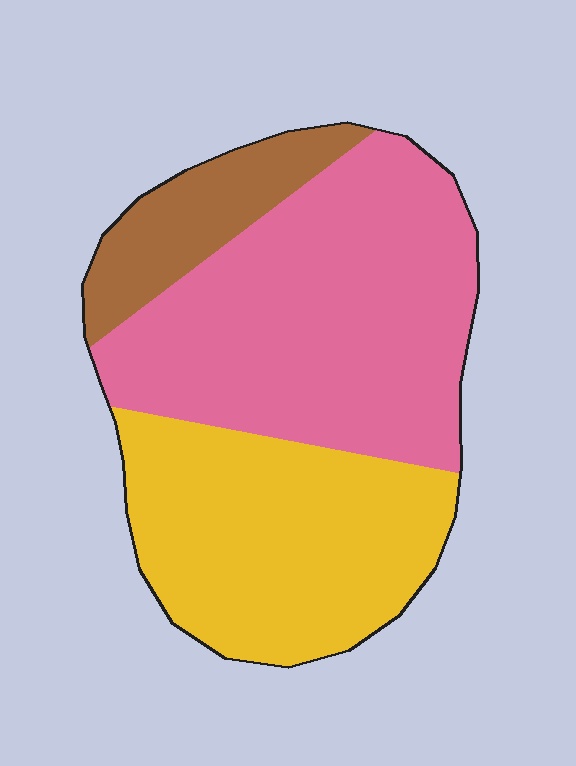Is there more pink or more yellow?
Pink.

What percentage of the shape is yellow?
Yellow takes up about three eighths (3/8) of the shape.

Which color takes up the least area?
Brown, at roughly 15%.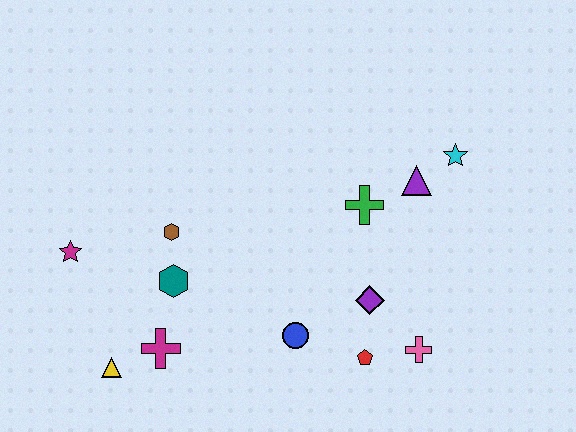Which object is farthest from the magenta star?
The cyan star is farthest from the magenta star.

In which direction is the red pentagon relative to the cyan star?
The red pentagon is below the cyan star.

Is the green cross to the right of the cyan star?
No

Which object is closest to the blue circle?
The red pentagon is closest to the blue circle.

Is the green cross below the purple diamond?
No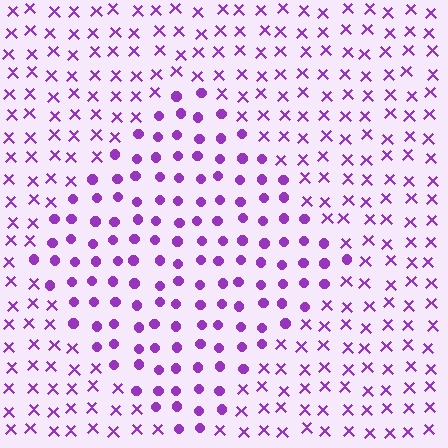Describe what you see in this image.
The image is filled with small purple elements arranged in a uniform grid. A diamond-shaped region contains circles, while the surrounding area contains X marks. The boundary is defined purely by the change in element shape.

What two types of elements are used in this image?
The image uses circles inside the diamond region and X marks outside it.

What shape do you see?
I see a diamond.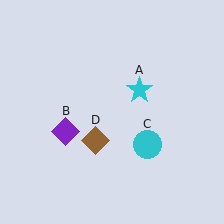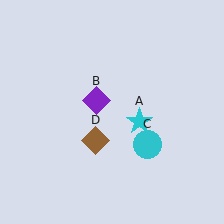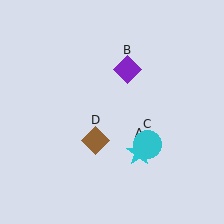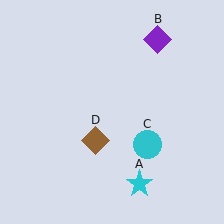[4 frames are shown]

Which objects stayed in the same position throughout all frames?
Cyan circle (object C) and brown diamond (object D) remained stationary.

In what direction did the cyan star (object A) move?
The cyan star (object A) moved down.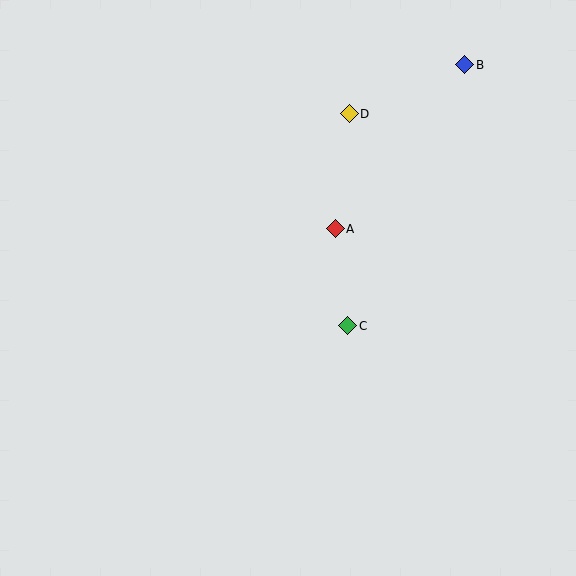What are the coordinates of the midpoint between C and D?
The midpoint between C and D is at (348, 220).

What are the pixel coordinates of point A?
Point A is at (335, 229).